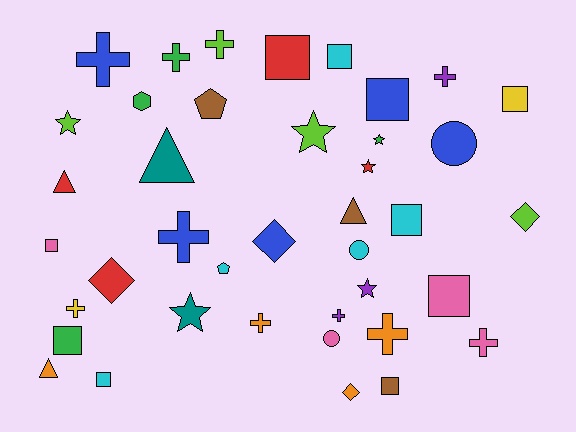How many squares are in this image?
There are 10 squares.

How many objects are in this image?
There are 40 objects.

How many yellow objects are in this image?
There are 2 yellow objects.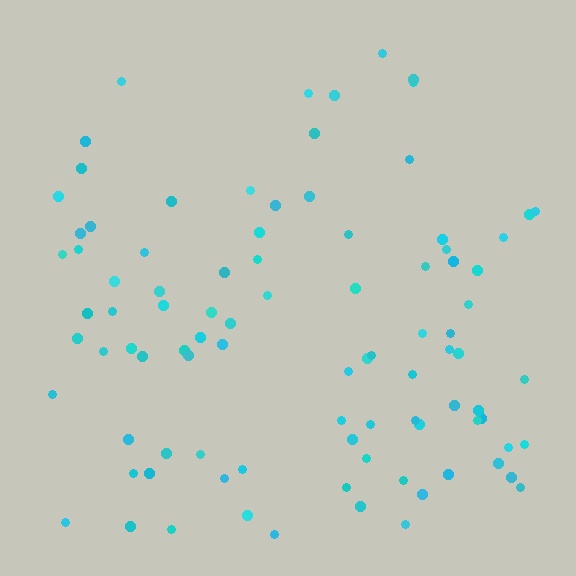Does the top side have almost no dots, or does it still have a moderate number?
Still a moderate number, just noticeably fewer than the bottom.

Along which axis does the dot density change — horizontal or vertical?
Vertical.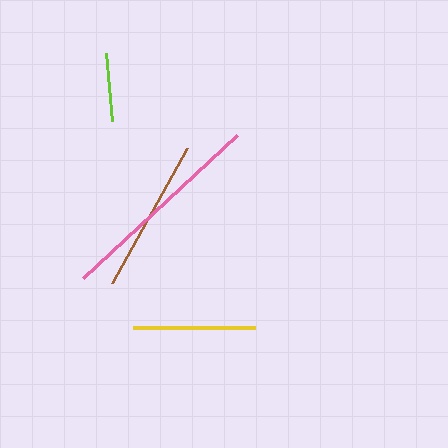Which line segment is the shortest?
The lime line is the shortest at approximately 68 pixels.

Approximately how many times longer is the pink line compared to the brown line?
The pink line is approximately 1.4 times the length of the brown line.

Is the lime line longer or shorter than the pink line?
The pink line is longer than the lime line.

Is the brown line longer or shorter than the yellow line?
The brown line is longer than the yellow line.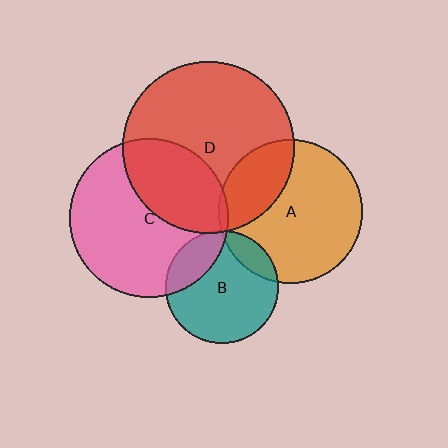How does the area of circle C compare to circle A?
Approximately 1.2 times.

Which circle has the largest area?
Circle D (red).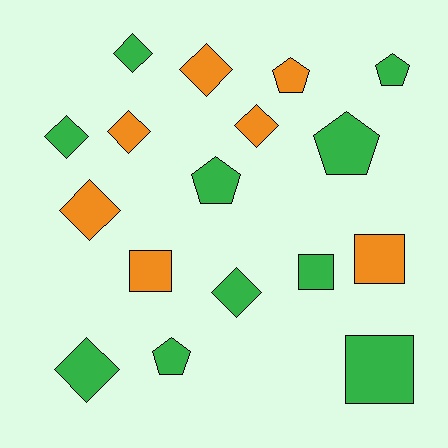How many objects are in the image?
There are 17 objects.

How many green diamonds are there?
There are 4 green diamonds.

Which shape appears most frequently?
Diamond, with 8 objects.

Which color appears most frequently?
Green, with 10 objects.